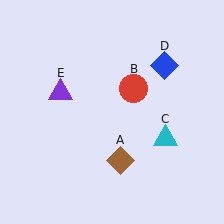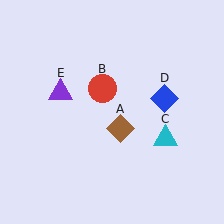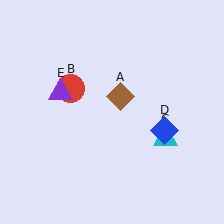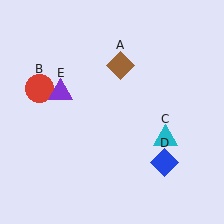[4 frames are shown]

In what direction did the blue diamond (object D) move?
The blue diamond (object D) moved down.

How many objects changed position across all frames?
3 objects changed position: brown diamond (object A), red circle (object B), blue diamond (object D).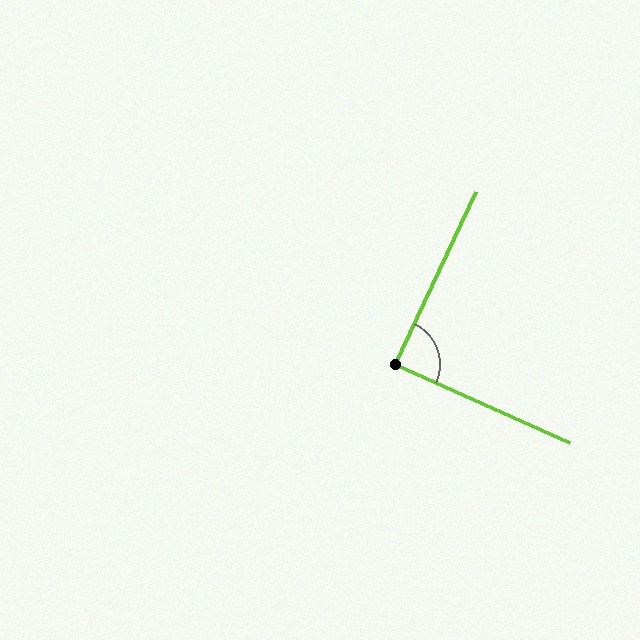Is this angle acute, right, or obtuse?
It is approximately a right angle.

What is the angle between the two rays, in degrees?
Approximately 89 degrees.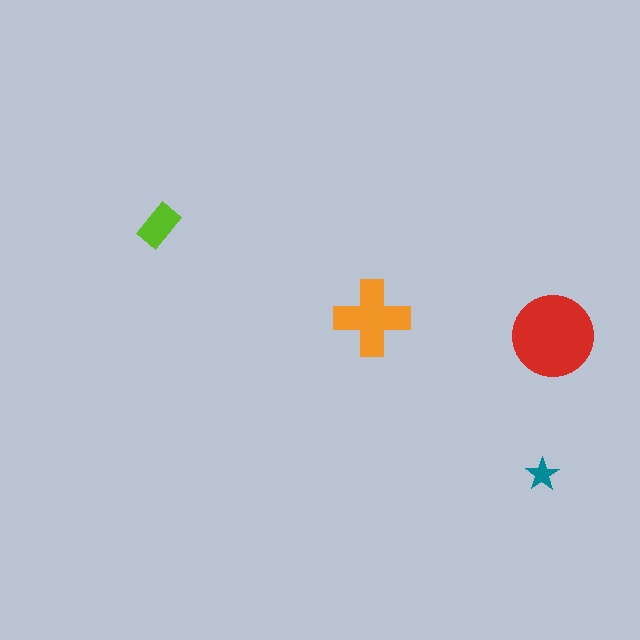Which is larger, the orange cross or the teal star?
The orange cross.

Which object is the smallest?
The teal star.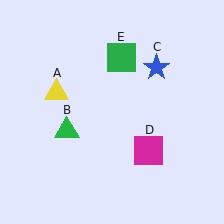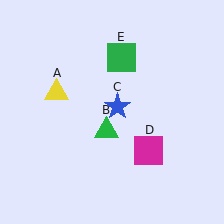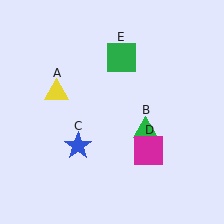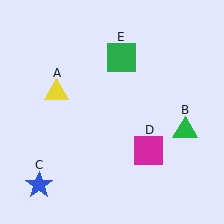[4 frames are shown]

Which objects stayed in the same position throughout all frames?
Yellow triangle (object A) and magenta square (object D) and green square (object E) remained stationary.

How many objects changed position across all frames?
2 objects changed position: green triangle (object B), blue star (object C).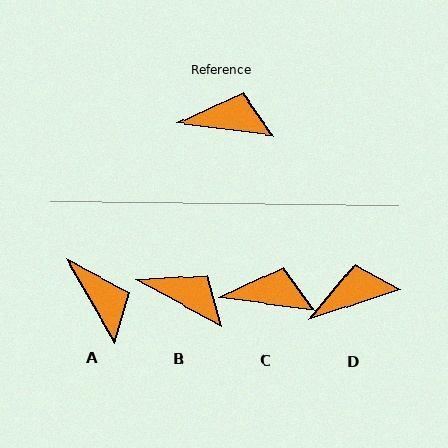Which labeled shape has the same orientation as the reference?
C.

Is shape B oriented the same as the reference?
No, it is off by about 21 degrees.